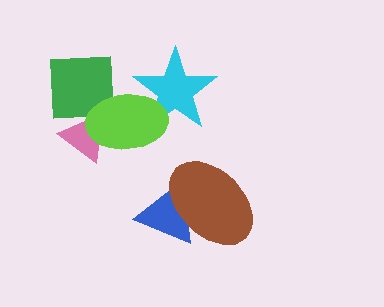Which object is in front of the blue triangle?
The brown ellipse is in front of the blue triangle.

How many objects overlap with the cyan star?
1 object overlaps with the cyan star.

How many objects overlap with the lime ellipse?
3 objects overlap with the lime ellipse.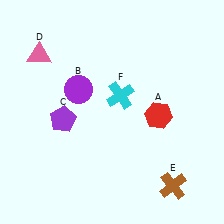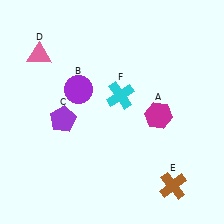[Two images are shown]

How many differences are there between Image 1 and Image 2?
There is 1 difference between the two images.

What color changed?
The hexagon (A) changed from red in Image 1 to magenta in Image 2.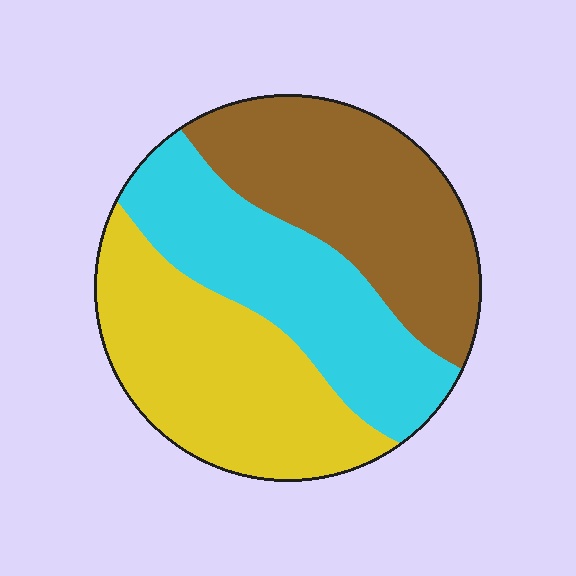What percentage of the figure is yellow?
Yellow takes up about one third (1/3) of the figure.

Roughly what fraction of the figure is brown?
Brown covers roughly 35% of the figure.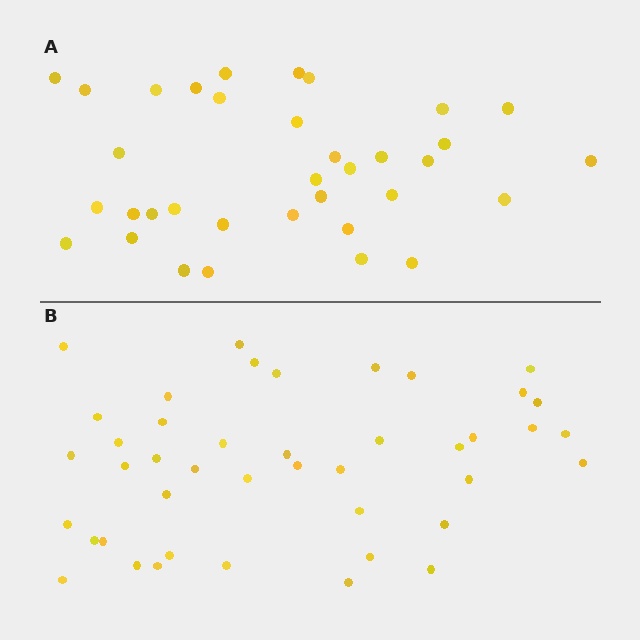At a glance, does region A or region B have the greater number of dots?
Region B (the bottom region) has more dots.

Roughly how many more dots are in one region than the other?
Region B has roughly 8 or so more dots than region A.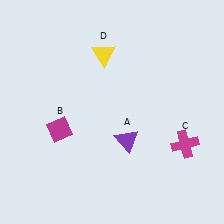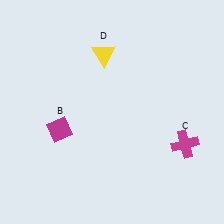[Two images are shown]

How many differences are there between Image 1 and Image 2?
There is 1 difference between the two images.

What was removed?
The purple triangle (A) was removed in Image 2.